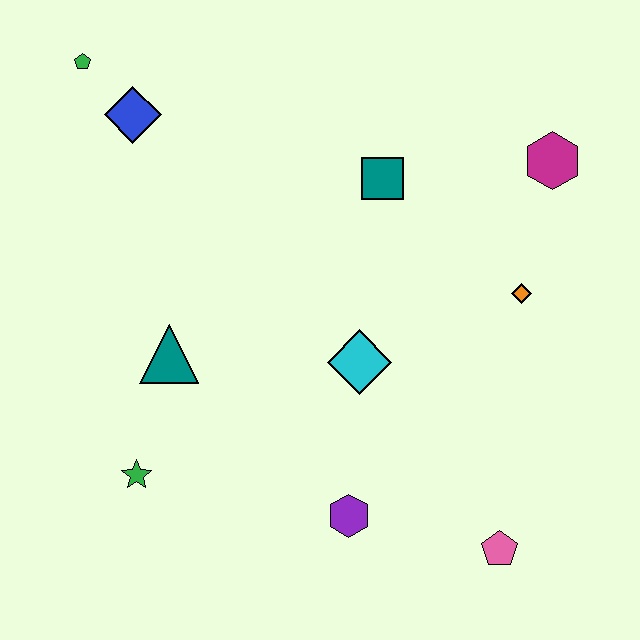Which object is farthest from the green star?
The magenta hexagon is farthest from the green star.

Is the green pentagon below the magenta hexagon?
No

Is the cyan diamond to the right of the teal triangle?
Yes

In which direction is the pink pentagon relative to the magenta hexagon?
The pink pentagon is below the magenta hexagon.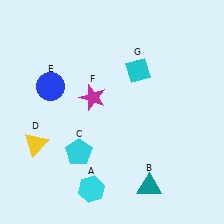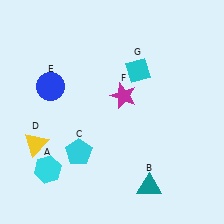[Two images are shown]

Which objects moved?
The objects that moved are: the cyan hexagon (A), the magenta star (F).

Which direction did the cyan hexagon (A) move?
The cyan hexagon (A) moved left.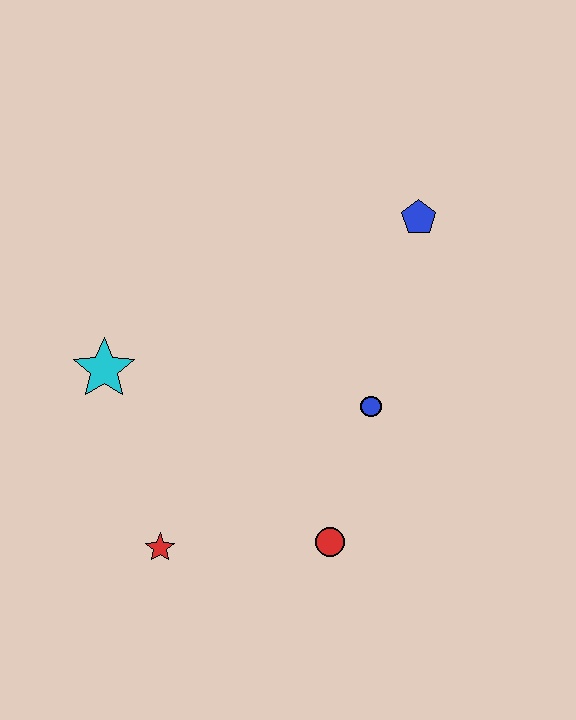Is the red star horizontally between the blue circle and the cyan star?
Yes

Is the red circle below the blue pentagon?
Yes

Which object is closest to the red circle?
The blue circle is closest to the red circle.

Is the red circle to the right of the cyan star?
Yes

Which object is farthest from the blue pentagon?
The red star is farthest from the blue pentagon.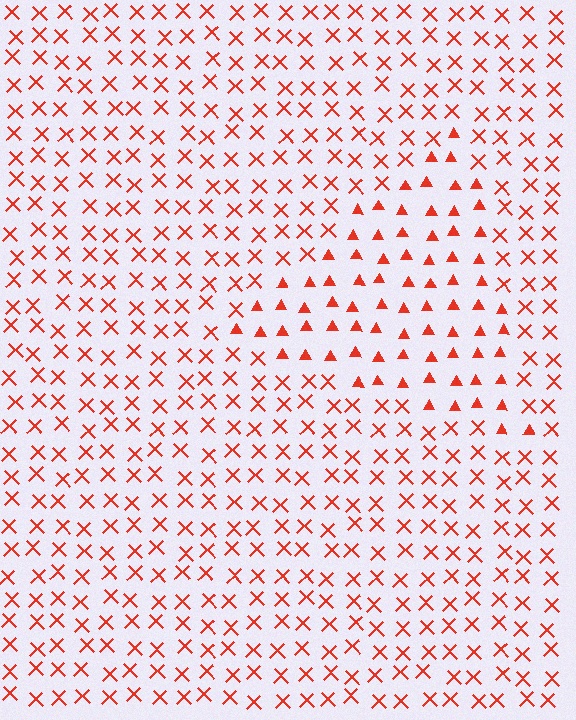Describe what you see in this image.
The image is filled with small red elements arranged in a uniform grid. A triangle-shaped region contains triangles, while the surrounding area contains X marks. The boundary is defined purely by the change in element shape.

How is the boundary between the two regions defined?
The boundary is defined by a change in element shape: triangles inside vs. X marks outside. All elements share the same color and spacing.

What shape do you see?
I see a triangle.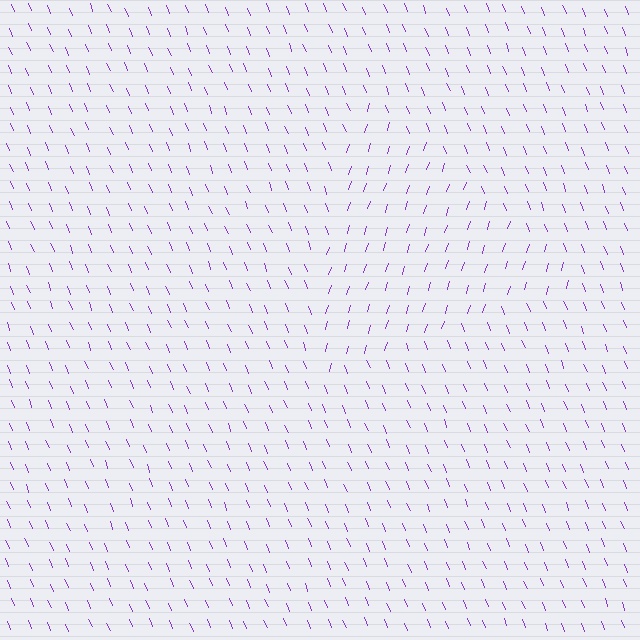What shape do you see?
I see a triangle.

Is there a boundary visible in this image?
Yes, there is a texture boundary formed by a change in line orientation.